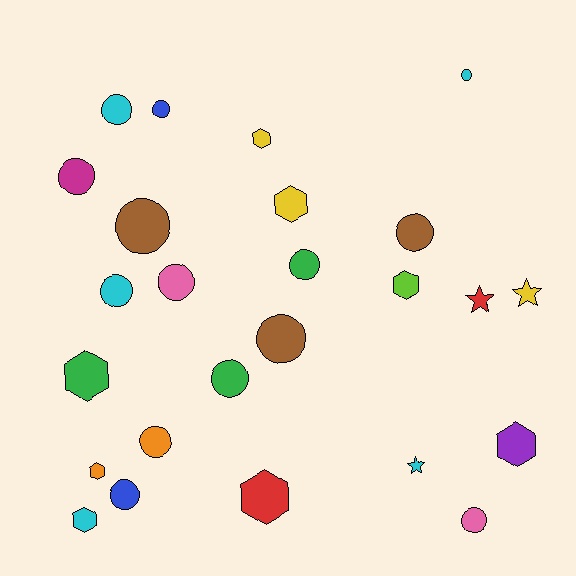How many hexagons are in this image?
There are 8 hexagons.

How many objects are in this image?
There are 25 objects.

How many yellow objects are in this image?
There are 3 yellow objects.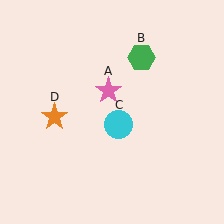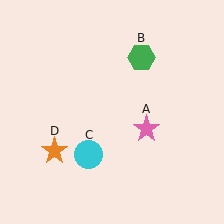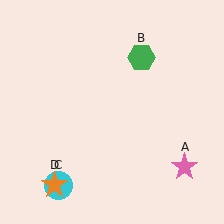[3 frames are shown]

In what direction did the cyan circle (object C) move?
The cyan circle (object C) moved down and to the left.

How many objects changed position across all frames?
3 objects changed position: pink star (object A), cyan circle (object C), orange star (object D).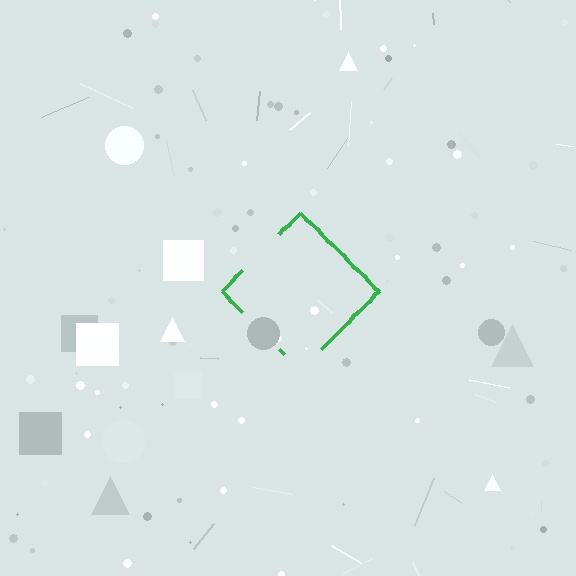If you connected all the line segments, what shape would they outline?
They would outline a diamond.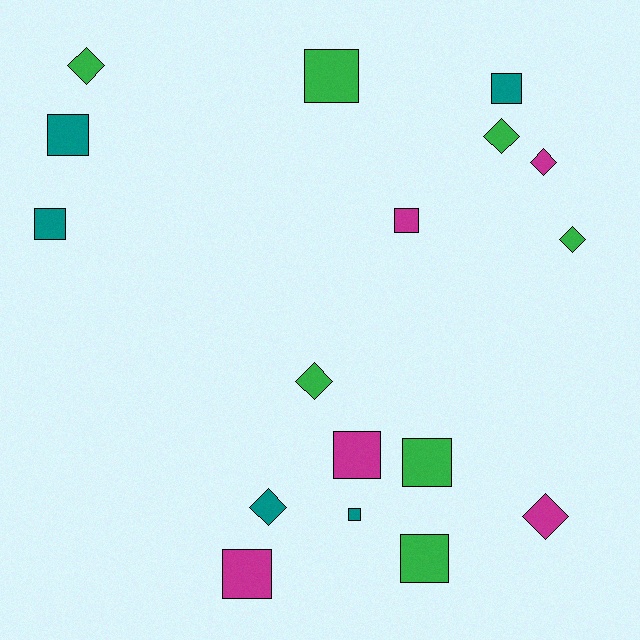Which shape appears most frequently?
Square, with 10 objects.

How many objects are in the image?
There are 17 objects.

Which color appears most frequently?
Green, with 7 objects.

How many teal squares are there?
There are 4 teal squares.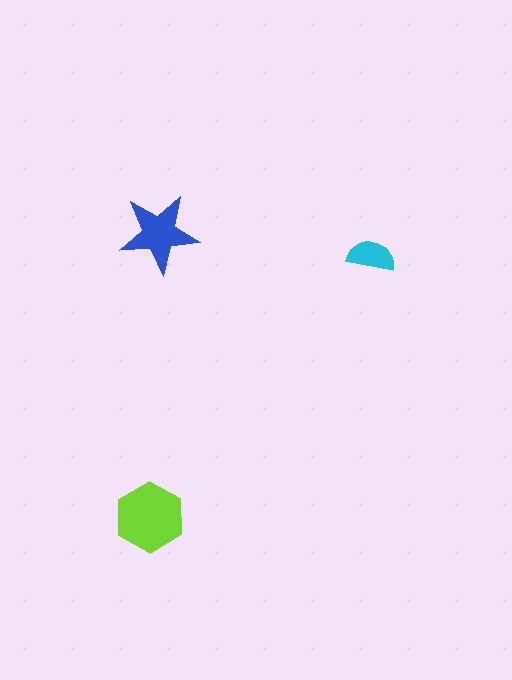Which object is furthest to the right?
The cyan semicircle is rightmost.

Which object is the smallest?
The cyan semicircle.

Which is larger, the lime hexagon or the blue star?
The lime hexagon.